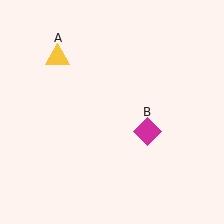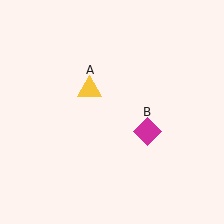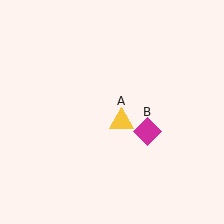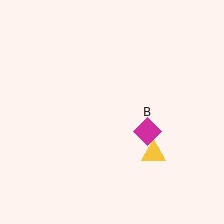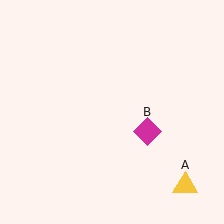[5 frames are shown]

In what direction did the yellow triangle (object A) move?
The yellow triangle (object A) moved down and to the right.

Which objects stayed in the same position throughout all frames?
Magenta diamond (object B) remained stationary.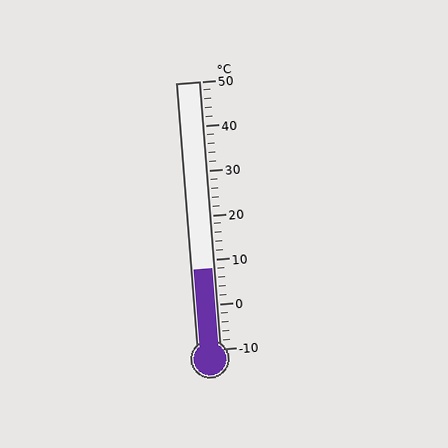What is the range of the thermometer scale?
The thermometer scale ranges from -10°C to 50°C.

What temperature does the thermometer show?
The thermometer shows approximately 8°C.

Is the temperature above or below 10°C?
The temperature is below 10°C.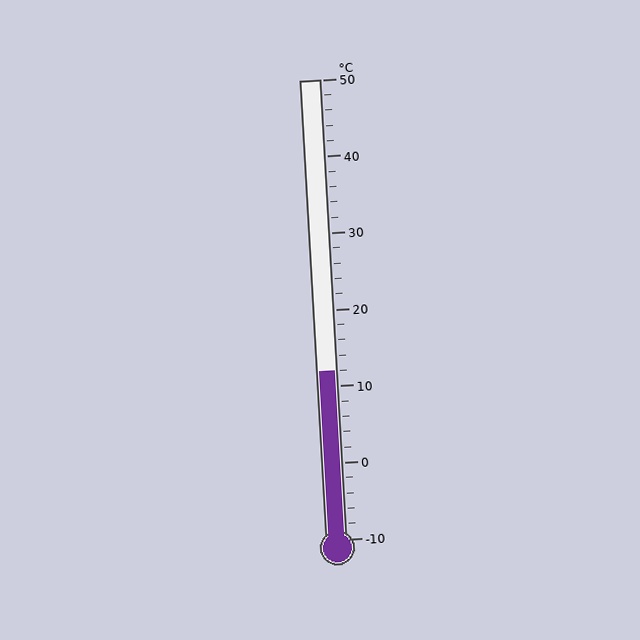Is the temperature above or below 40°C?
The temperature is below 40°C.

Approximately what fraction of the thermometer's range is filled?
The thermometer is filled to approximately 35% of its range.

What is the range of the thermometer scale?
The thermometer scale ranges from -10°C to 50°C.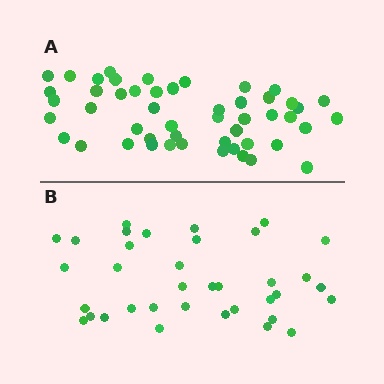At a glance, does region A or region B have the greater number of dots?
Region A (the top region) has more dots.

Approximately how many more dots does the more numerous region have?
Region A has approximately 15 more dots than region B.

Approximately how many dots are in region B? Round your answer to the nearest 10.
About 40 dots. (The exact count is 36, which rounds to 40.)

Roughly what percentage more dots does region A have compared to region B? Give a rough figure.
About 40% more.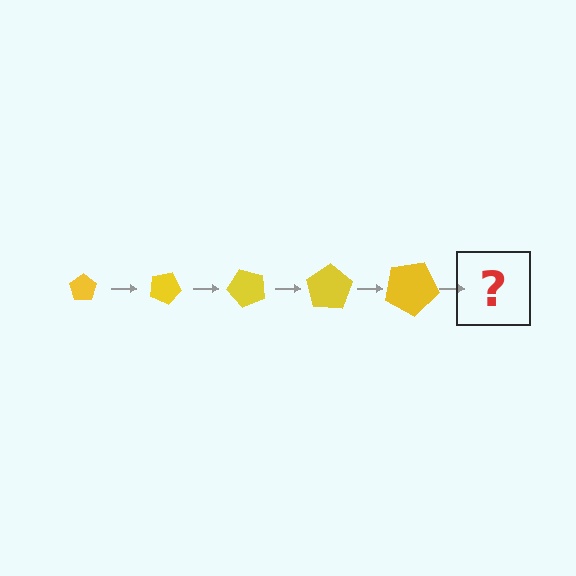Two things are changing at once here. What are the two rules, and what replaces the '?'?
The two rules are that the pentagon grows larger each step and it rotates 25 degrees each step. The '?' should be a pentagon, larger than the previous one and rotated 125 degrees from the start.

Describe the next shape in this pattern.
It should be a pentagon, larger than the previous one and rotated 125 degrees from the start.